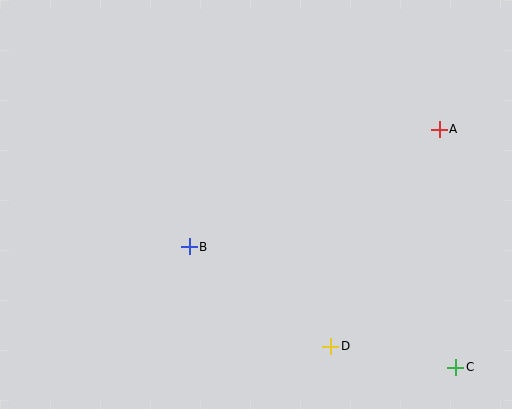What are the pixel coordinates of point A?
Point A is at (439, 129).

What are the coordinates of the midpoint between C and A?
The midpoint between C and A is at (447, 248).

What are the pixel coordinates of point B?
Point B is at (189, 247).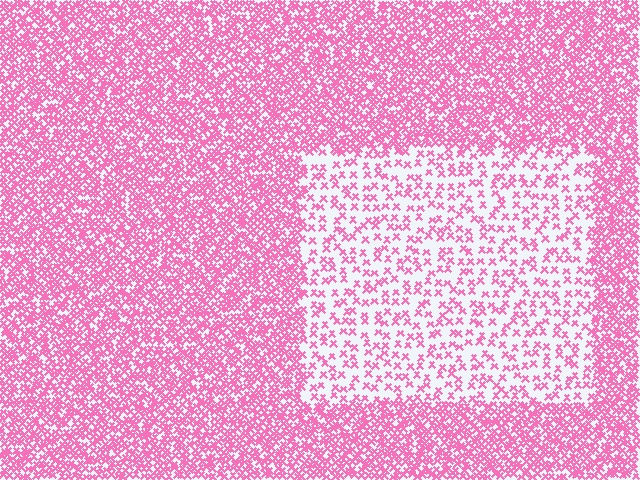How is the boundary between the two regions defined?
The boundary is defined by a change in element density (approximately 2.8x ratio). All elements are the same color, size, and shape.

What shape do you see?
I see a rectangle.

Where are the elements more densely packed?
The elements are more densely packed outside the rectangle boundary.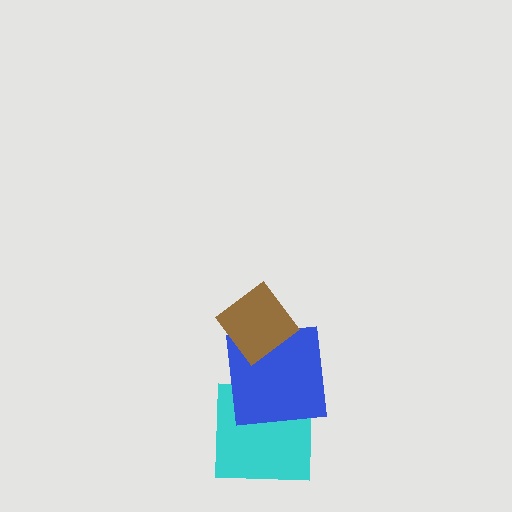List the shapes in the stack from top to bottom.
From top to bottom: the brown diamond, the blue square, the cyan square.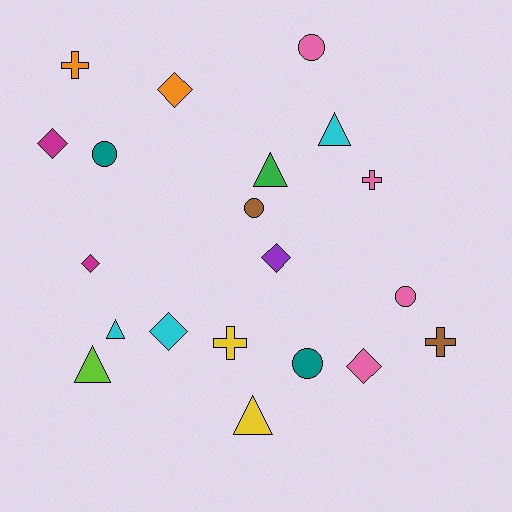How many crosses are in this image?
There are 4 crosses.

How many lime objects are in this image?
There is 1 lime object.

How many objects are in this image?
There are 20 objects.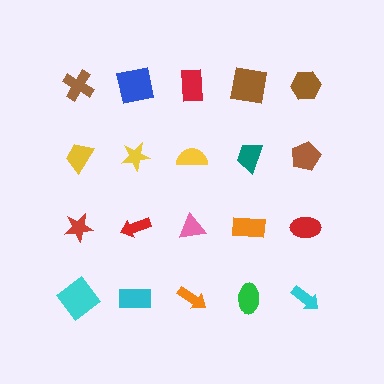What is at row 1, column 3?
A red rectangle.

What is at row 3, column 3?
A pink triangle.